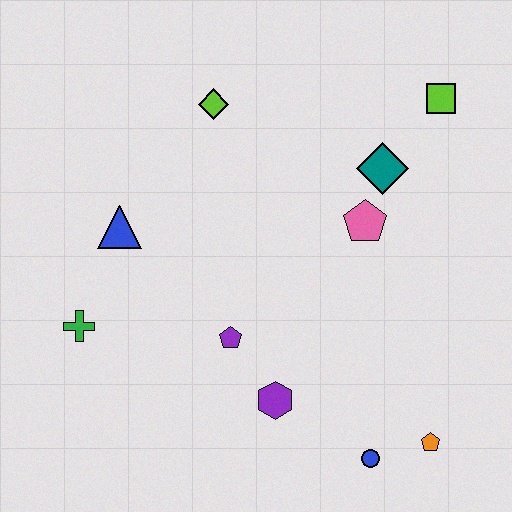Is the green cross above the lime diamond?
No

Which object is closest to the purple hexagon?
The purple pentagon is closest to the purple hexagon.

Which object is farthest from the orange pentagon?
The lime diamond is farthest from the orange pentagon.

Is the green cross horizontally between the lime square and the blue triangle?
No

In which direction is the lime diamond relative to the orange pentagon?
The lime diamond is above the orange pentagon.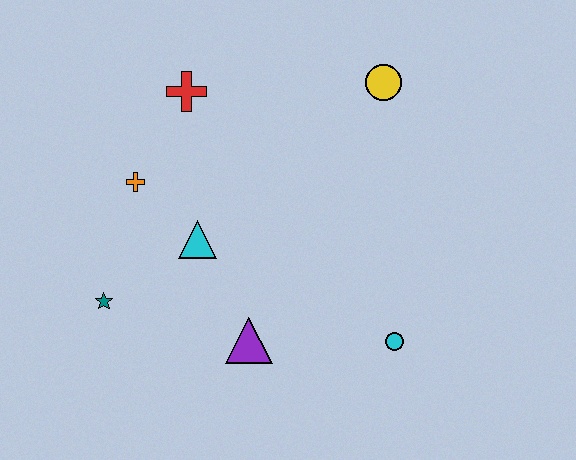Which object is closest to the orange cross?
The cyan triangle is closest to the orange cross.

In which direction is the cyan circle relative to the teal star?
The cyan circle is to the right of the teal star.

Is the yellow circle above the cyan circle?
Yes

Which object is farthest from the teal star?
The yellow circle is farthest from the teal star.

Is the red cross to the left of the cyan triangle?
Yes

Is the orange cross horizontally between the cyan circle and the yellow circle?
No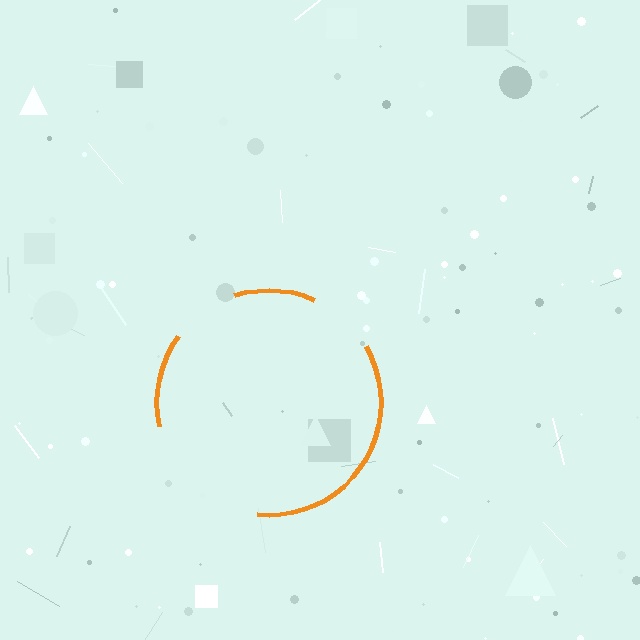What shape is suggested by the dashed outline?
The dashed outline suggests a circle.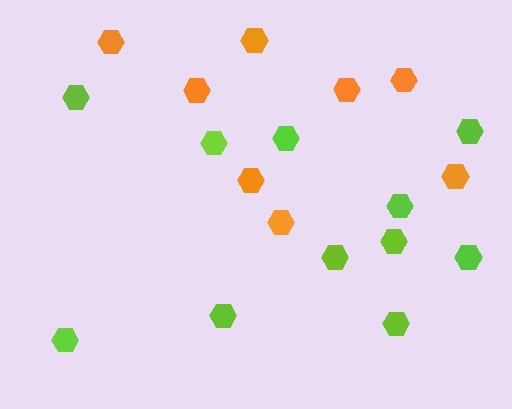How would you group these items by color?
There are 2 groups: one group of orange hexagons (8) and one group of lime hexagons (11).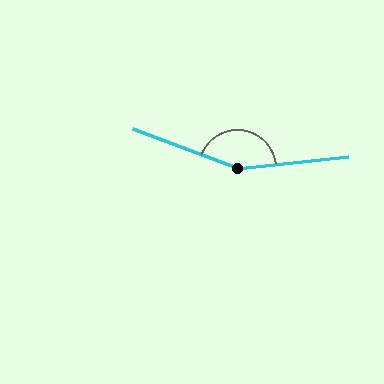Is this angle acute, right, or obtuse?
It is obtuse.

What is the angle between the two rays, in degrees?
Approximately 153 degrees.